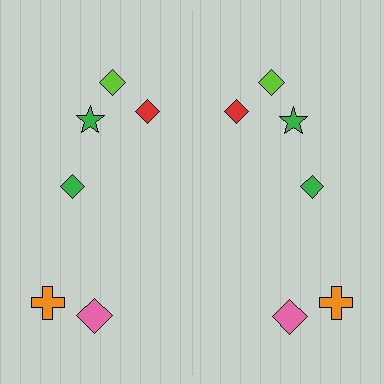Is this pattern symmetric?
Yes, this pattern has bilateral (reflection) symmetry.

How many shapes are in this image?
There are 12 shapes in this image.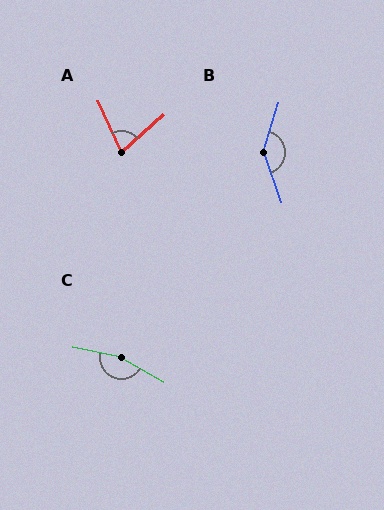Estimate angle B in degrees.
Approximately 143 degrees.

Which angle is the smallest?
A, at approximately 74 degrees.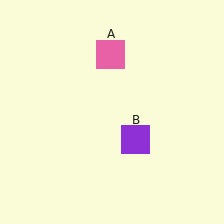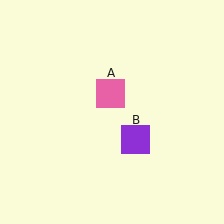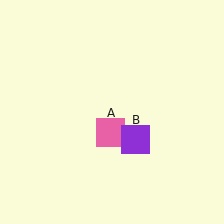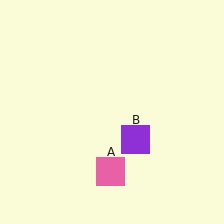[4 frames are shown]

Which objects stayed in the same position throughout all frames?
Purple square (object B) remained stationary.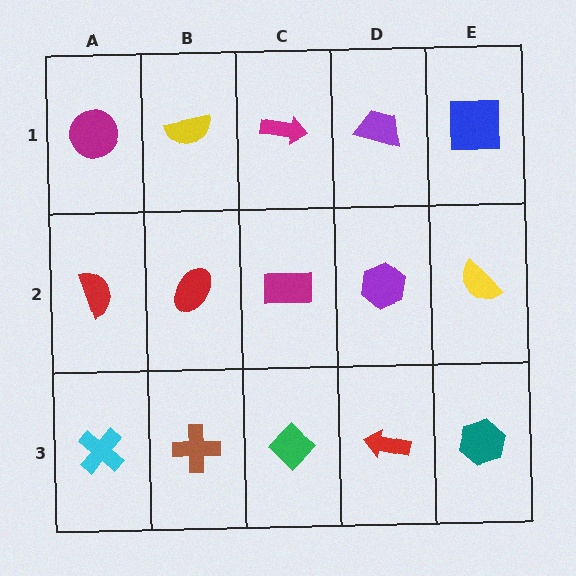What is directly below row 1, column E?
A yellow semicircle.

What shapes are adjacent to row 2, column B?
A yellow semicircle (row 1, column B), a brown cross (row 3, column B), a red semicircle (row 2, column A), a magenta rectangle (row 2, column C).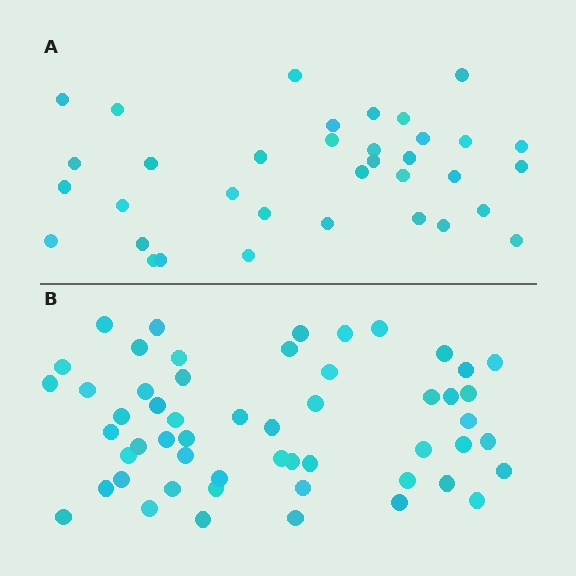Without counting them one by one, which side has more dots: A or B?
Region B (the bottom region) has more dots.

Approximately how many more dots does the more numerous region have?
Region B has approximately 20 more dots than region A.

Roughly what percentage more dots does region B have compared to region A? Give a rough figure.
About 55% more.